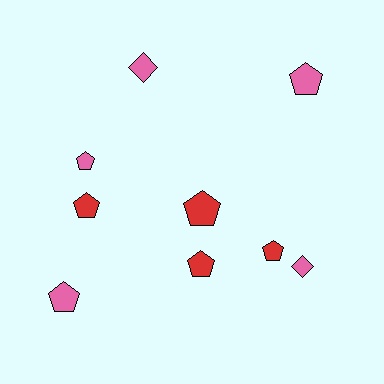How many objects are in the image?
There are 9 objects.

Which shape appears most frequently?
Pentagon, with 7 objects.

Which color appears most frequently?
Pink, with 5 objects.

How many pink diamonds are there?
There are 2 pink diamonds.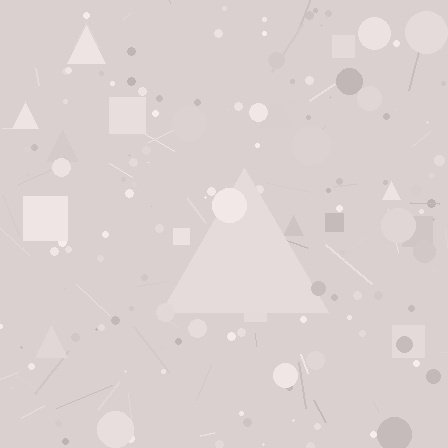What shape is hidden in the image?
A triangle is hidden in the image.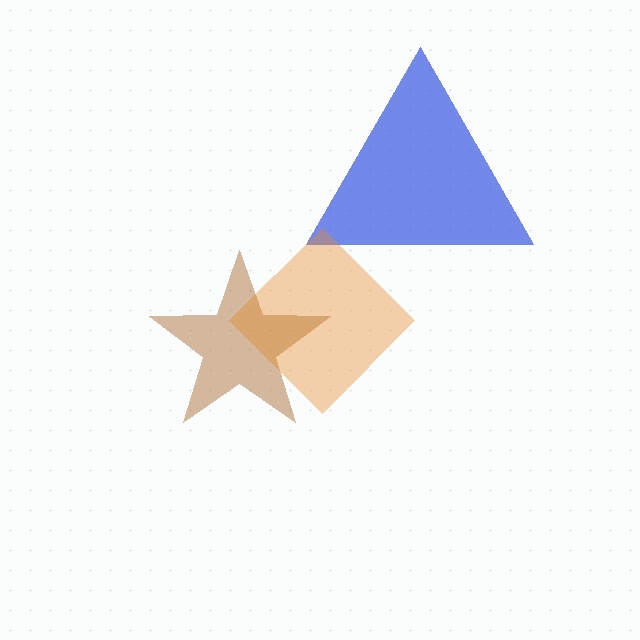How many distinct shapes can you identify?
There are 3 distinct shapes: a blue triangle, a brown star, an orange diamond.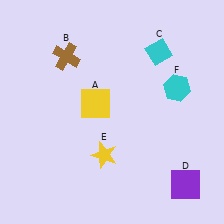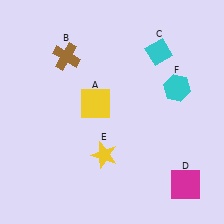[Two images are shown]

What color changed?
The square (D) changed from purple in Image 1 to magenta in Image 2.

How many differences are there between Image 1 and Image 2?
There is 1 difference between the two images.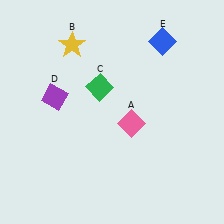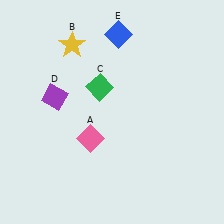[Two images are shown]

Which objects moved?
The objects that moved are: the pink diamond (A), the blue diamond (E).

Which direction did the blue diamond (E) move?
The blue diamond (E) moved left.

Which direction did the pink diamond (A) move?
The pink diamond (A) moved left.